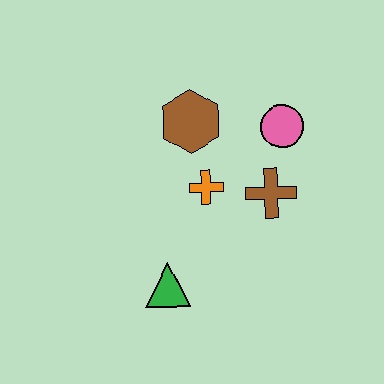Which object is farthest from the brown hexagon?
The green triangle is farthest from the brown hexagon.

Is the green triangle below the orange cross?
Yes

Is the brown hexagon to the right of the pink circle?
No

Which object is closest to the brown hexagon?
The orange cross is closest to the brown hexagon.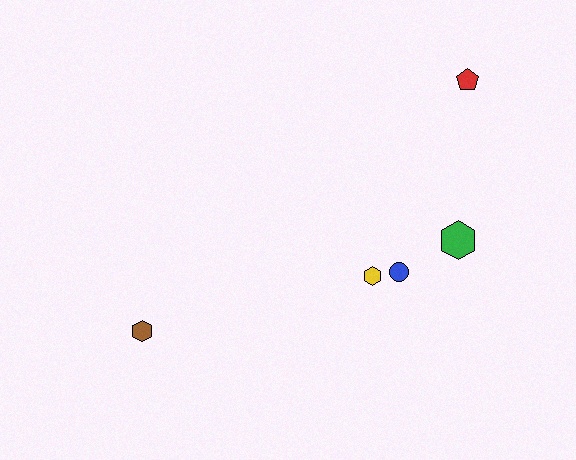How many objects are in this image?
There are 5 objects.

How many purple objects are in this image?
There are no purple objects.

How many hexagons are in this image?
There are 3 hexagons.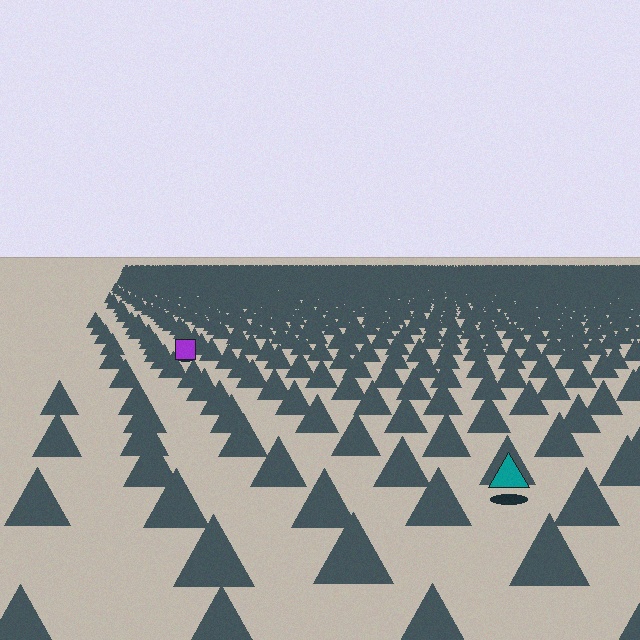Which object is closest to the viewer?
The teal triangle is closest. The texture marks near it are larger and more spread out.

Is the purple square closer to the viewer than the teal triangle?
No. The teal triangle is closer — you can tell from the texture gradient: the ground texture is coarser near it.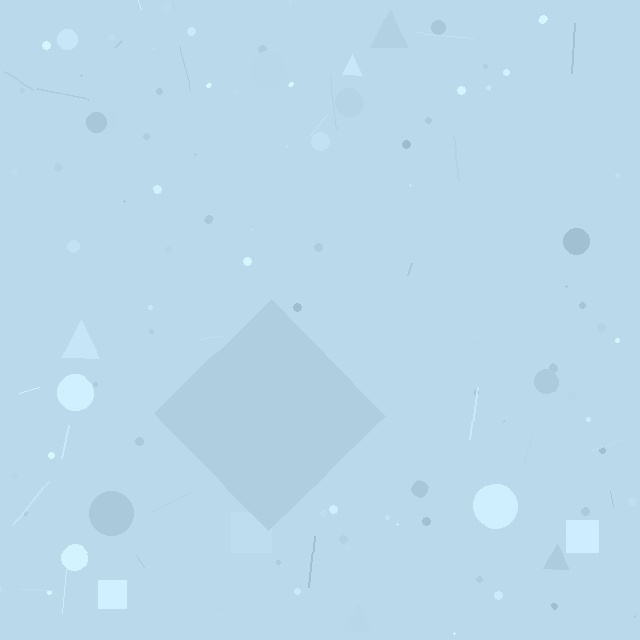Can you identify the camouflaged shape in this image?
The camouflaged shape is a diamond.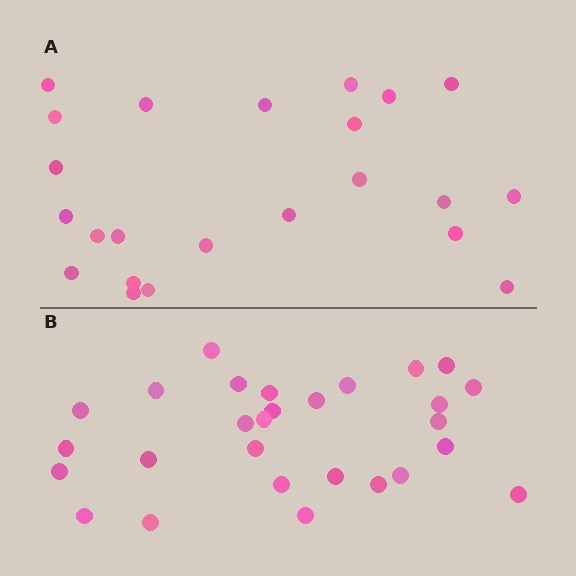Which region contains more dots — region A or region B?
Region B (the bottom region) has more dots.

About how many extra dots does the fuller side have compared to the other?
Region B has about 5 more dots than region A.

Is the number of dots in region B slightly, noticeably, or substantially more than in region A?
Region B has only slightly more — the two regions are fairly close. The ratio is roughly 1.2 to 1.